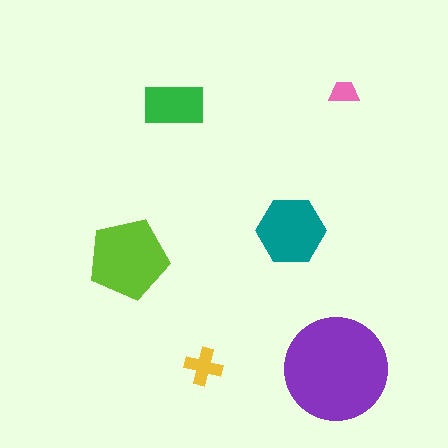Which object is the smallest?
The pink trapezoid.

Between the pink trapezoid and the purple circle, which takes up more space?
The purple circle.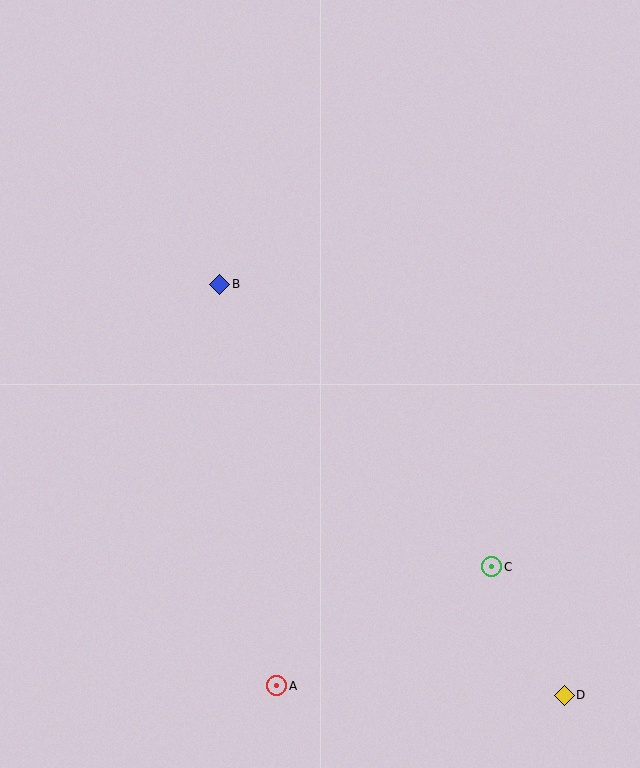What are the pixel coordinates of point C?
Point C is at (492, 567).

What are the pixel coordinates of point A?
Point A is at (277, 686).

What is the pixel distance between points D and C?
The distance between D and C is 148 pixels.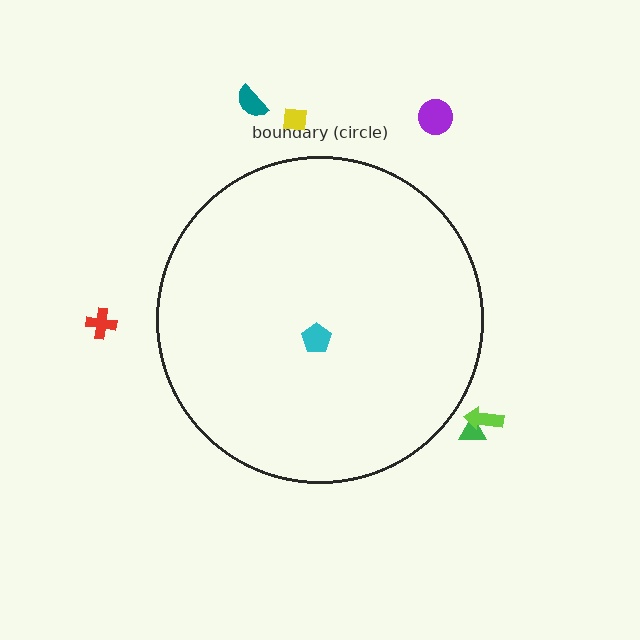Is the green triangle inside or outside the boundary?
Outside.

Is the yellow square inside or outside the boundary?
Outside.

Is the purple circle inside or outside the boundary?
Outside.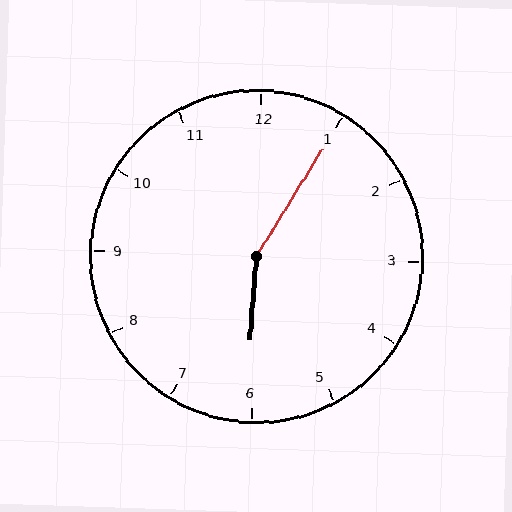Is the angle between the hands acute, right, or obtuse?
It is obtuse.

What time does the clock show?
6:05.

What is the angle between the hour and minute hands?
Approximately 152 degrees.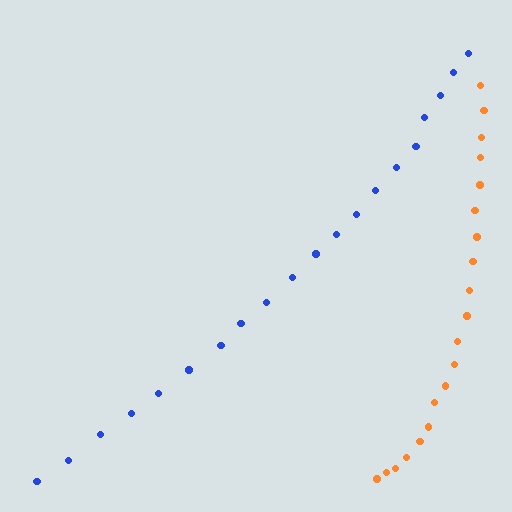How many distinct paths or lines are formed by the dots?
There are 2 distinct paths.